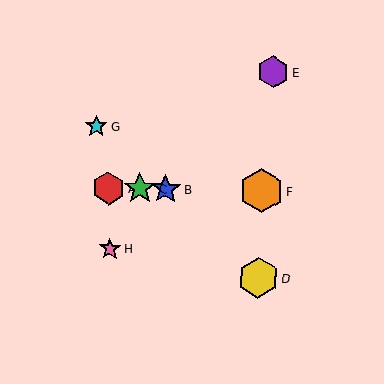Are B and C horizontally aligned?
Yes, both are at y≈189.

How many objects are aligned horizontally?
4 objects (A, B, C, F) are aligned horizontally.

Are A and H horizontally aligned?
No, A is at y≈188 and H is at y≈249.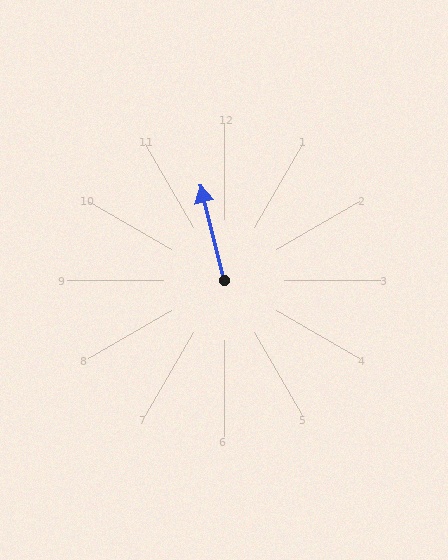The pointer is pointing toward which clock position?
Roughly 12 o'clock.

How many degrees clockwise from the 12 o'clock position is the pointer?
Approximately 346 degrees.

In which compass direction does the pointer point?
North.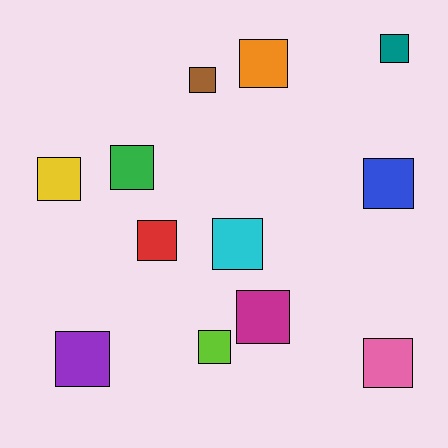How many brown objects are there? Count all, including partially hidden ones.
There is 1 brown object.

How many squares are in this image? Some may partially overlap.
There are 12 squares.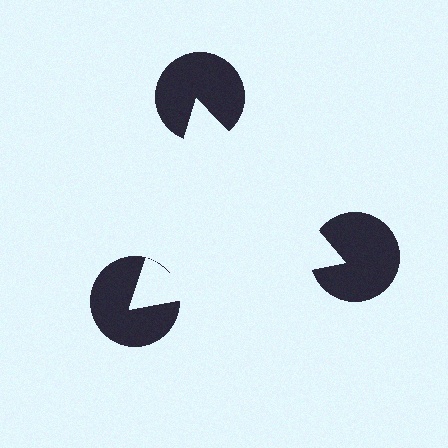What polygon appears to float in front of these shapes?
An illusory triangle — its edges are inferred from the aligned wedge cuts in the pac-man discs, not physically drawn.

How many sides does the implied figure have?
3 sides.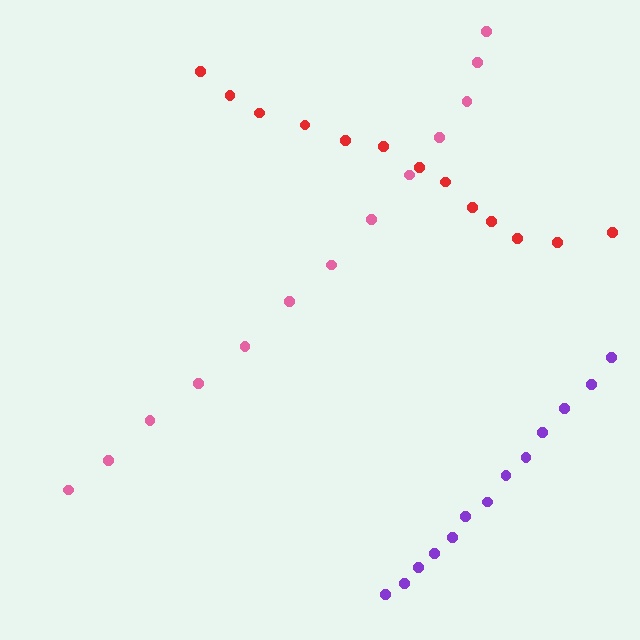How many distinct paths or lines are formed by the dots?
There are 3 distinct paths.